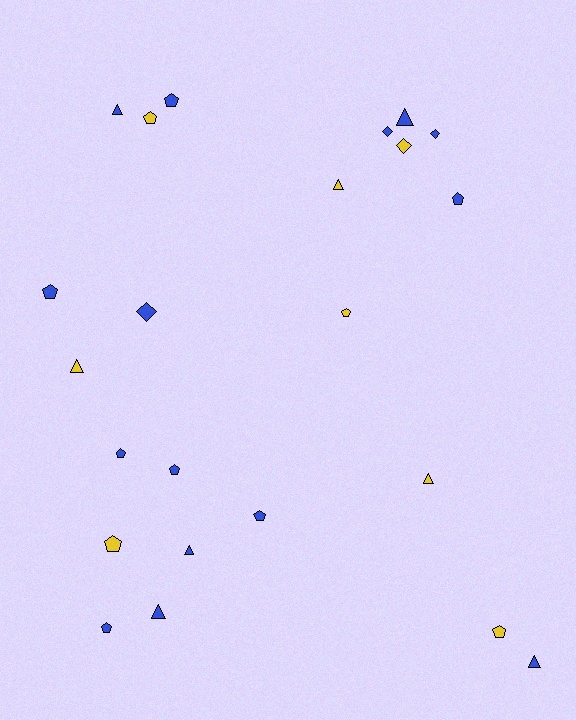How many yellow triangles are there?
There are 3 yellow triangles.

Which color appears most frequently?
Blue, with 15 objects.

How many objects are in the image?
There are 23 objects.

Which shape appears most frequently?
Pentagon, with 11 objects.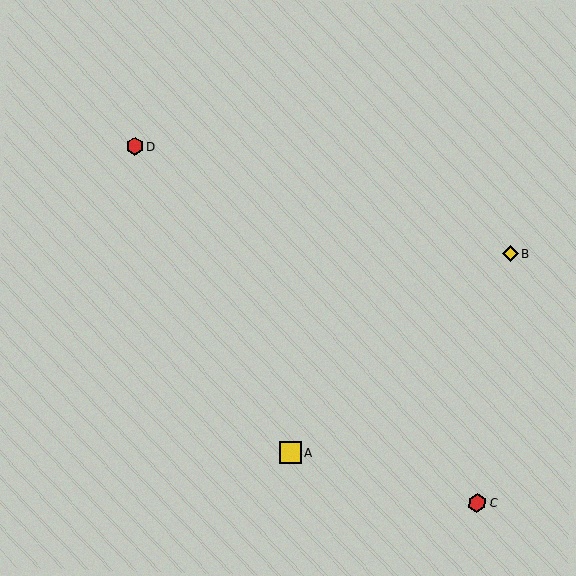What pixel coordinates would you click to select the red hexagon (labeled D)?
Click at (135, 147) to select the red hexagon D.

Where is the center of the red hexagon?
The center of the red hexagon is at (135, 147).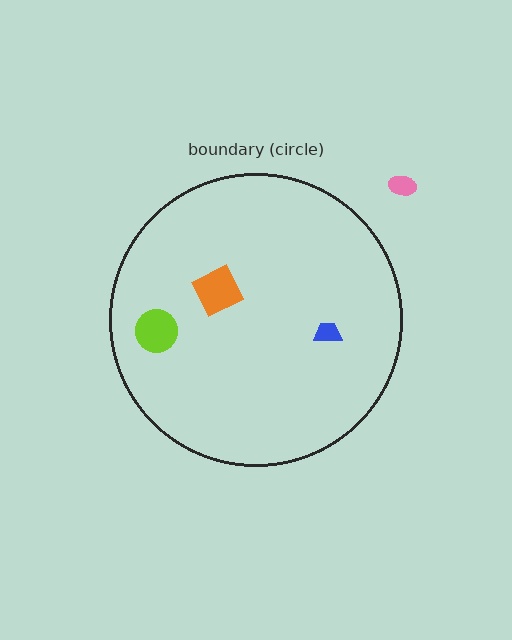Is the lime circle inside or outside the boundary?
Inside.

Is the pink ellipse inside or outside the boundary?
Outside.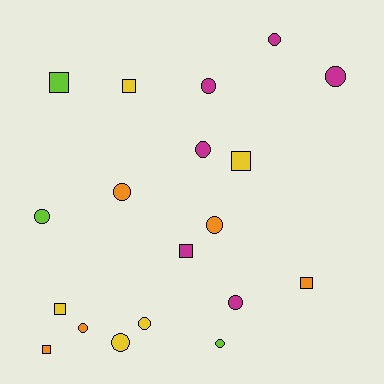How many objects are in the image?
There are 19 objects.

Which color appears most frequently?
Magenta, with 6 objects.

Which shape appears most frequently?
Circle, with 12 objects.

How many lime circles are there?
There are 2 lime circles.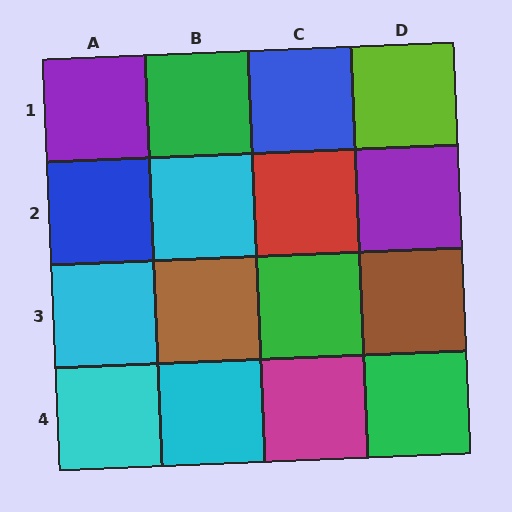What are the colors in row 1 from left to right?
Purple, green, blue, lime.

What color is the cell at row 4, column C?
Magenta.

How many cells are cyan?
4 cells are cyan.